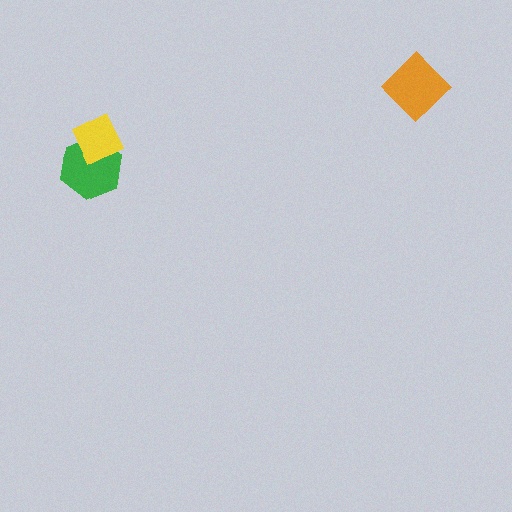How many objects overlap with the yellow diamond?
1 object overlaps with the yellow diamond.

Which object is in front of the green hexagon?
The yellow diamond is in front of the green hexagon.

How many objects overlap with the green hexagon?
1 object overlaps with the green hexagon.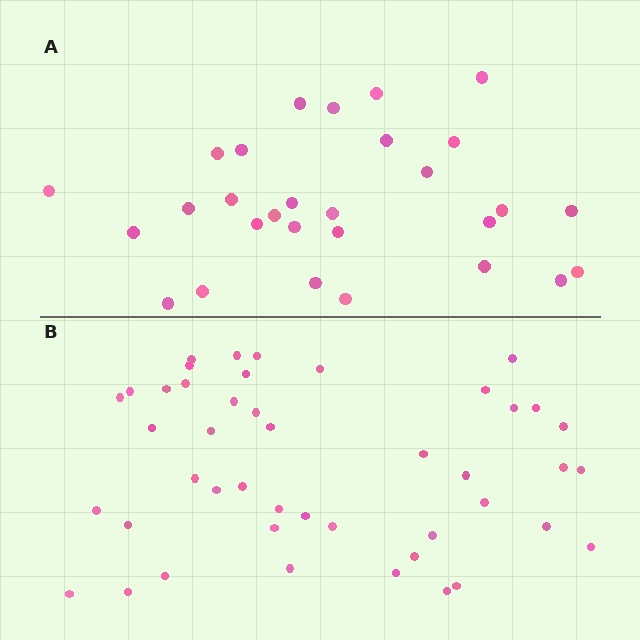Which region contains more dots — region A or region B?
Region B (the bottom region) has more dots.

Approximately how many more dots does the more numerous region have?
Region B has approximately 15 more dots than region A.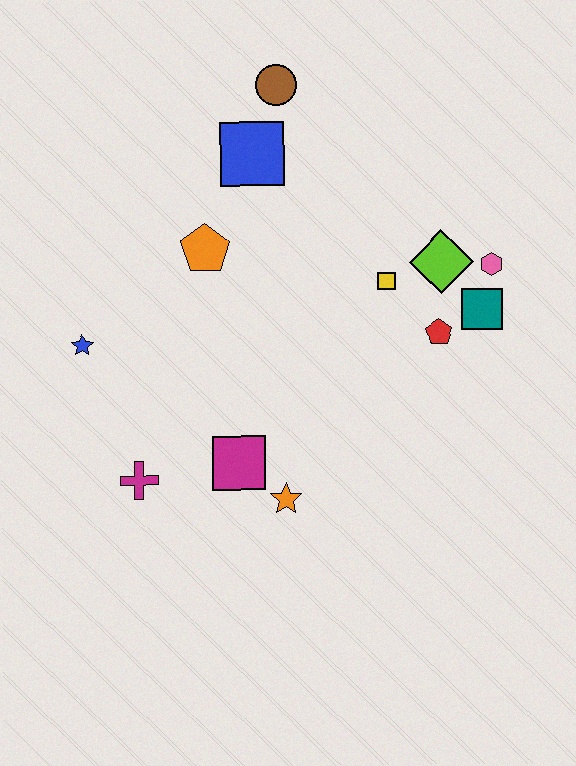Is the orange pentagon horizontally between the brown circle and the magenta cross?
Yes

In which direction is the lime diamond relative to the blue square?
The lime diamond is to the right of the blue square.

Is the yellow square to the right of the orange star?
Yes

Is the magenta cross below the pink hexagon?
Yes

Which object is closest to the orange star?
The magenta square is closest to the orange star.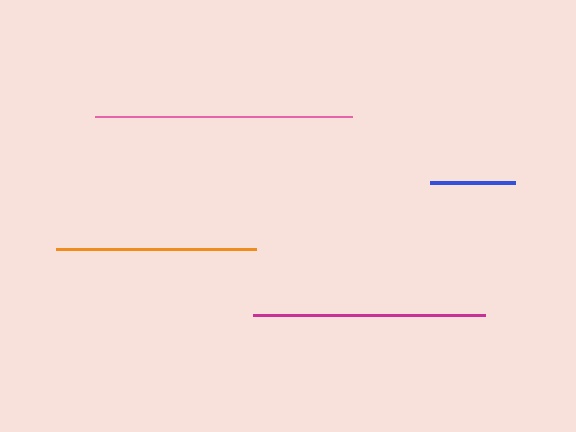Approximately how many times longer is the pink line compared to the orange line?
The pink line is approximately 1.3 times the length of the orange line.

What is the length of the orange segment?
The orange segment is approximately 200 pixels long.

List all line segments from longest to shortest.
From longest to shortest: pink, magenta, orange, blue.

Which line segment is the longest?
The pink line is the longest at approximately 257 pixels.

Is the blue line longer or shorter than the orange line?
The orange line is longer than the blue line.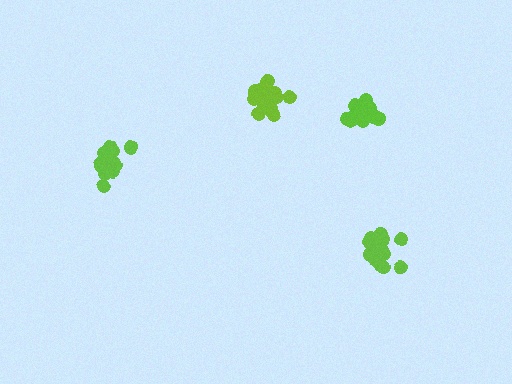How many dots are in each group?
Group 1: 15 dots, Group 2: 17 dots, Group 3: 19 dots, Group 4: 19 dots (70 total).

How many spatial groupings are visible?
There are 4 spatial groupings.